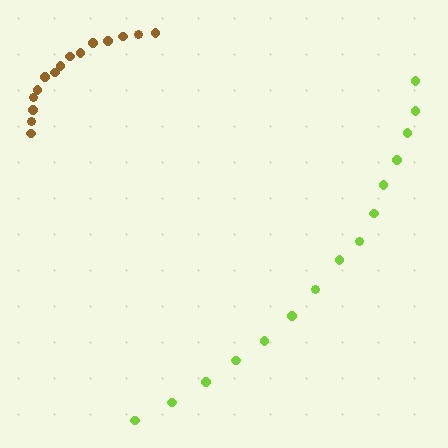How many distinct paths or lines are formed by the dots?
There are 2 distinct paths.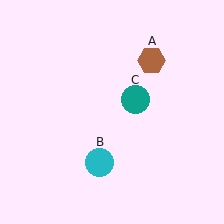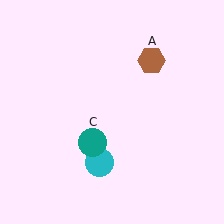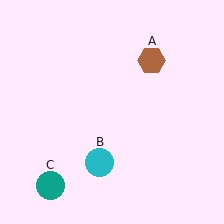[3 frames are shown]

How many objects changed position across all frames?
1 object changed position: teal circle (object C).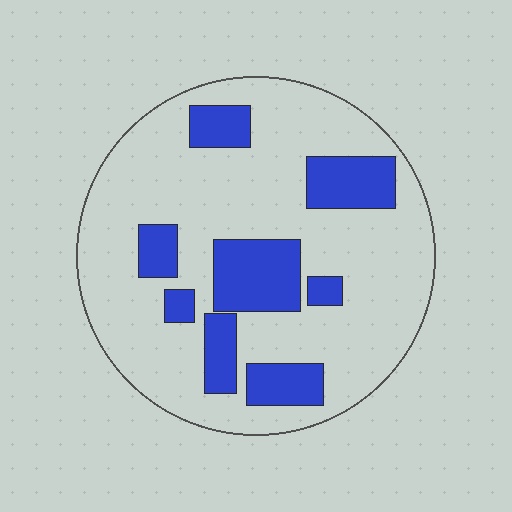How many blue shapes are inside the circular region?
8.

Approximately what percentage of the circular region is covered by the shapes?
Approximately 25%.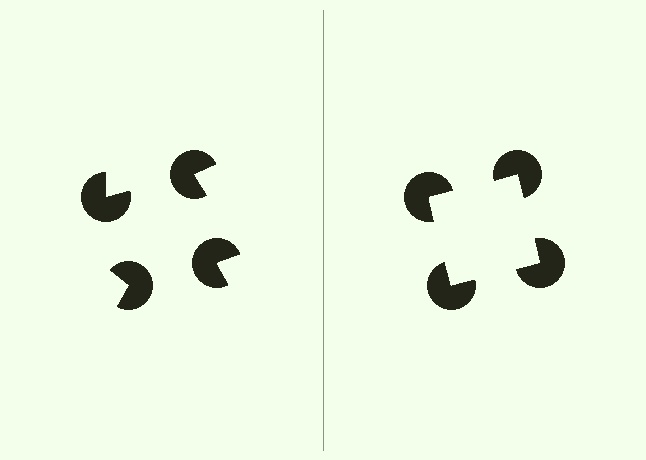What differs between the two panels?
The pac-man discs are positioned identically on both sides; only the wedge orientations differ. On the right they align to a square; on the left they are misaligned.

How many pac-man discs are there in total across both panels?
8 — 4 on each side.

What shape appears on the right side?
An illusory square.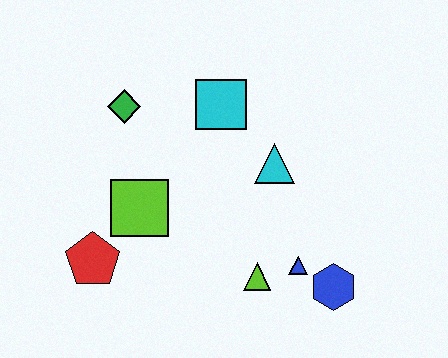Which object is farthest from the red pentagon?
The blue hexagon is farthest from the red pentagon.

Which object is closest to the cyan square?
The cyan triangle is closest to the cyan square.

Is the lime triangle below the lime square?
Yes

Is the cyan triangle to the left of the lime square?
No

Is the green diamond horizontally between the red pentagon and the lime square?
Yes